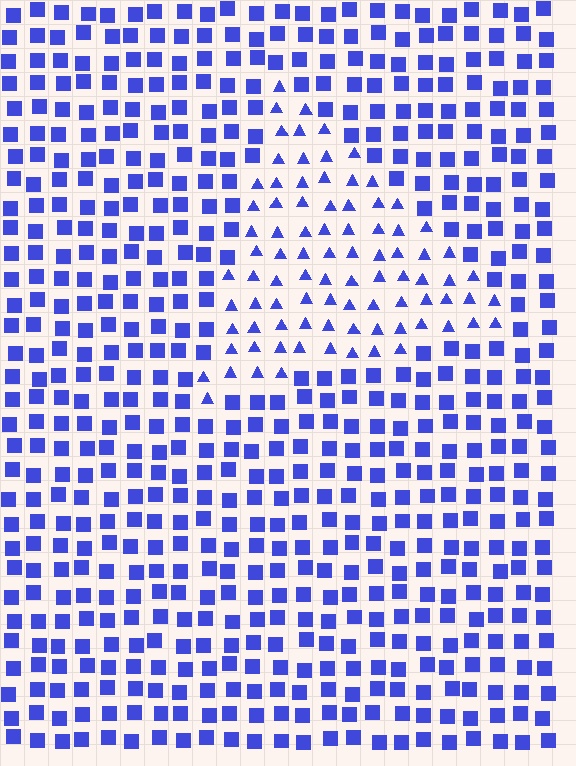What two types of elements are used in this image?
The image uses triangles inside the triangle region and squares outside it.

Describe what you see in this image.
The image is filled with small blue elements arranged in a uniform grid. A triangle-shaped region contains triangles, while the surrounding area contains squares. The boundary is defined purely by the change in element shape.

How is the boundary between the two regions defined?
The boundary is defined by a change in element shape: triangles inside vs. squares outside. All elements share the same color and spacing.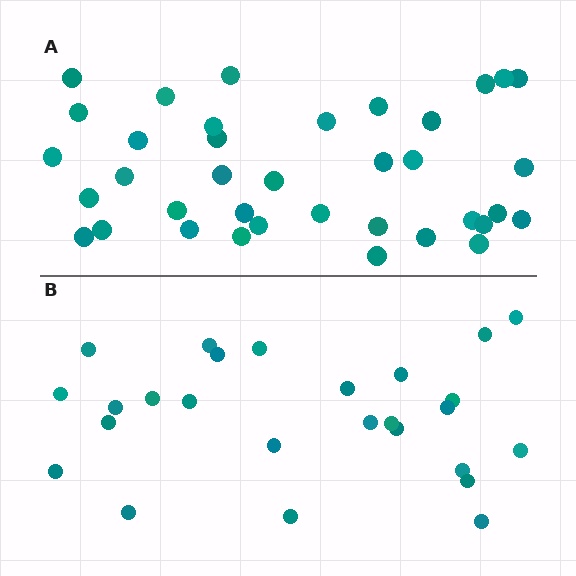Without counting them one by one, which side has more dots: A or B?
Region A (the top region) has more dots.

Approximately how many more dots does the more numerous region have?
Region A has roughly 12 or so more dots than region B.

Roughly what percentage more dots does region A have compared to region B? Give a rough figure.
About 40% more.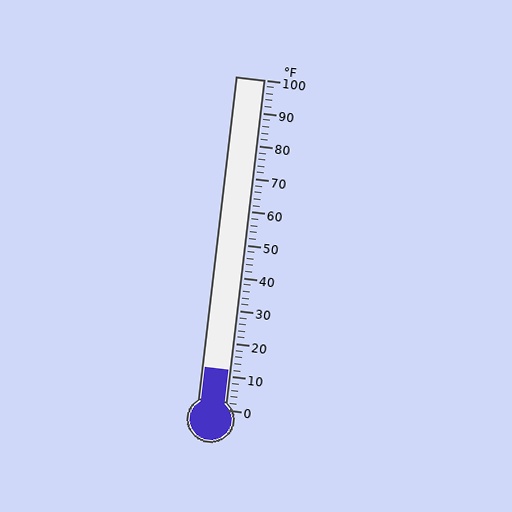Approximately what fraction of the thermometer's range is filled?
The thermometer is filled to approximately 10% of its range.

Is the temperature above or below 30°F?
The temperature is below 30°F.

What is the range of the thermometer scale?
The thermometer scale ranges from 0°F to 100°F.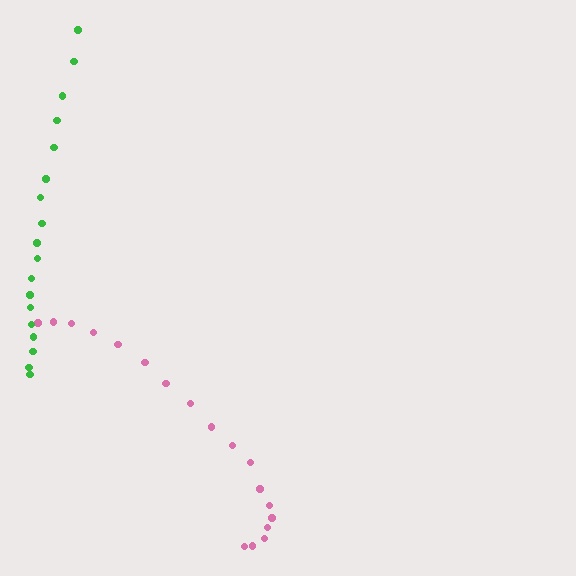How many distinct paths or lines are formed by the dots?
There are 2 distinct paths.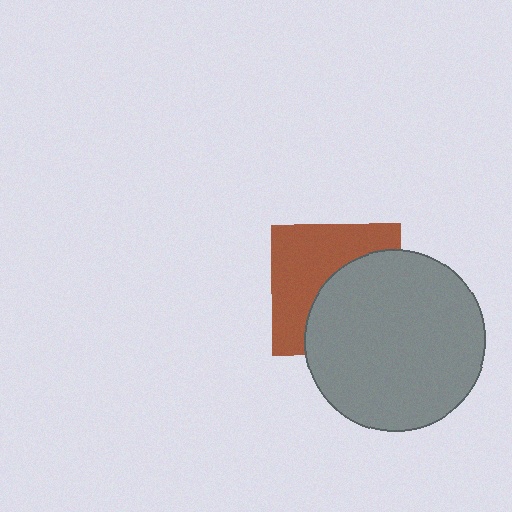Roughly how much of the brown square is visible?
About half of it is visible (roughly 50%).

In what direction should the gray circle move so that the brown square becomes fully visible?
The gray circle should move toward the lower-right. That is the shortest direction to clear the overlap and leave the brown square fully visible.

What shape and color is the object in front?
The object in front is a gray circle.